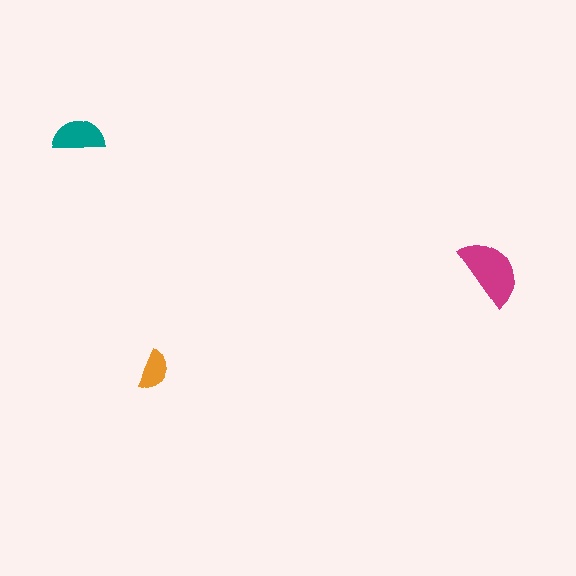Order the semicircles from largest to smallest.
the magenta one, the teal one, the orange one.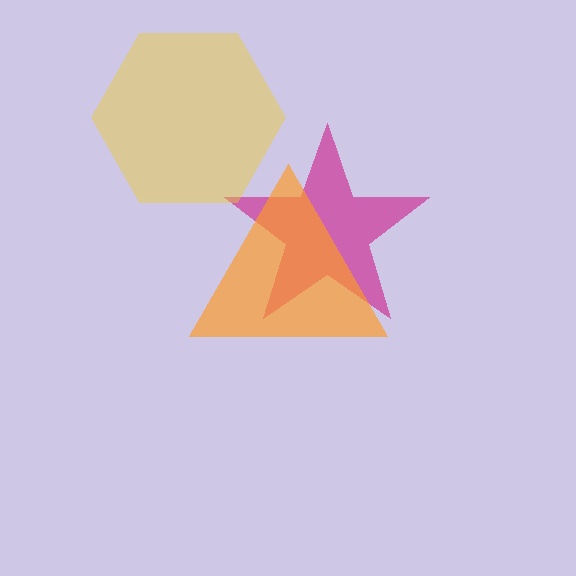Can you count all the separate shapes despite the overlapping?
Yes, there are 3 separate shapes.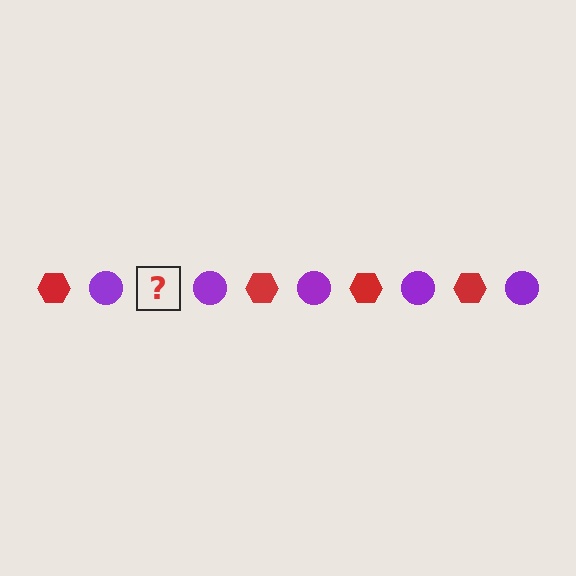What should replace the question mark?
The question mark should be replaced with a red hexagon.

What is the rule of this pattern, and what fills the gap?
The rule is that the pattern alternates between red hexagon and purple circle. The gap should be filled with a red hexagon.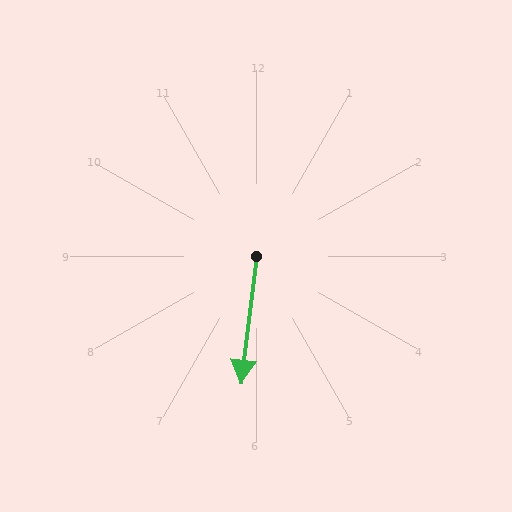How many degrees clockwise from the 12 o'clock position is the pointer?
Approximately 187 degrees.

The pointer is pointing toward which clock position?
Roughly 6 o'clock.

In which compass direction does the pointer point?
South.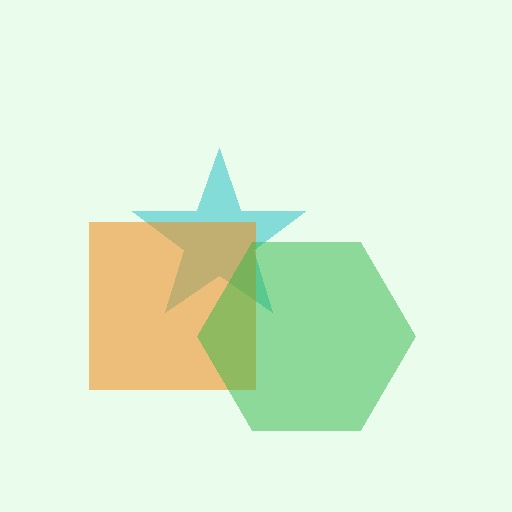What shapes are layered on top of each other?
The layered shapes are: a cyan star, an orange square, a green hexagon.